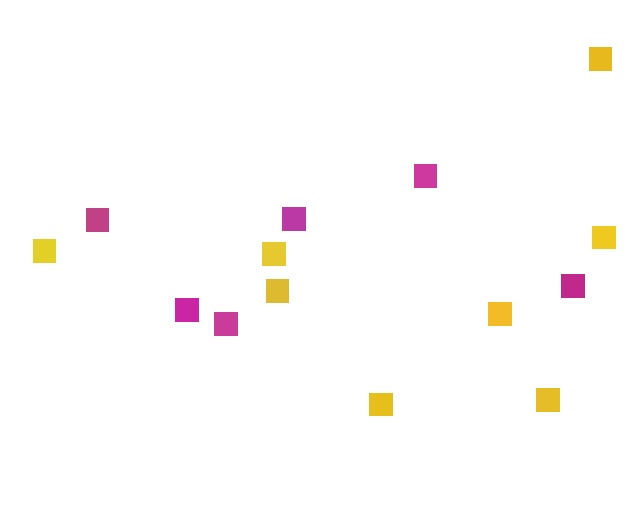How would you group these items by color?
There are 2 groups: one group of magenta squares (6) and one group of yellow squares (8).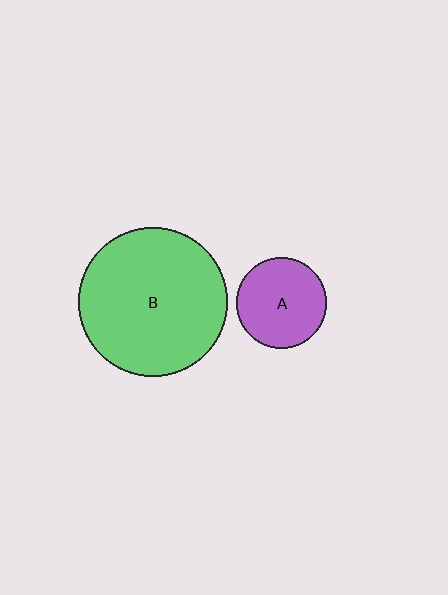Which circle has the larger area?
Circle B (green).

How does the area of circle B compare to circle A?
Approximately 2.7 times.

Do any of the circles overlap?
No, none of the circles overlap.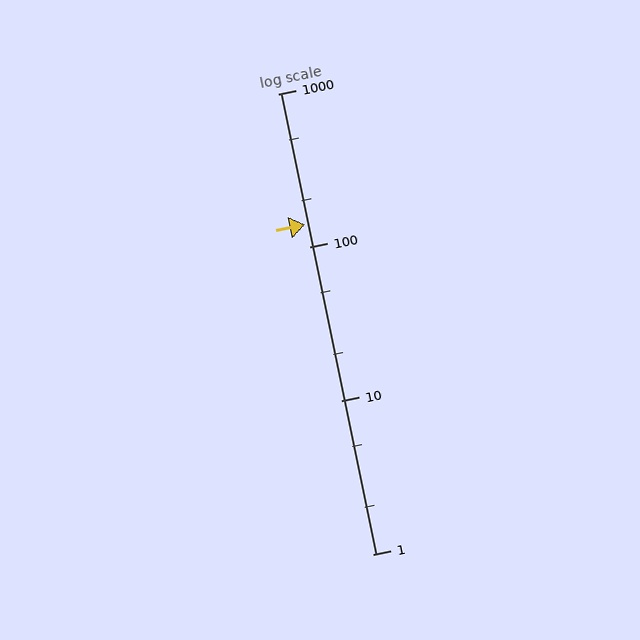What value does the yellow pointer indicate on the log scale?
The pointer indicates approximately 140.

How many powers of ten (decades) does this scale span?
The scale spans 3 decades, from 1 to 1000.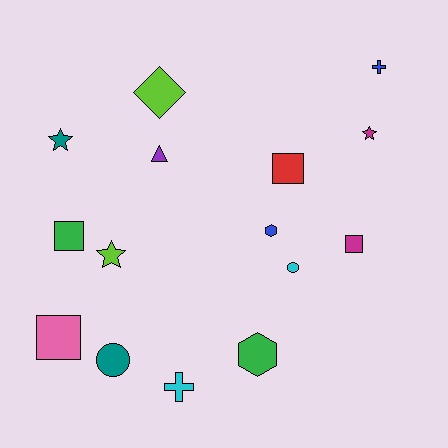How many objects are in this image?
There are 15 objects.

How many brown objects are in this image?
There are no brown objects.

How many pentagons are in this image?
There are no pentagons.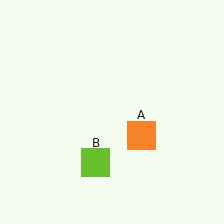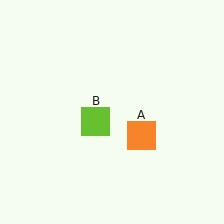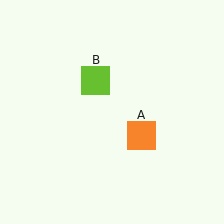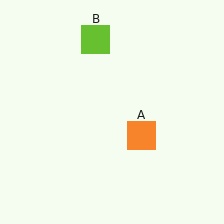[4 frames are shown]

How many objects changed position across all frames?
1 object changed position: lime square (object B).